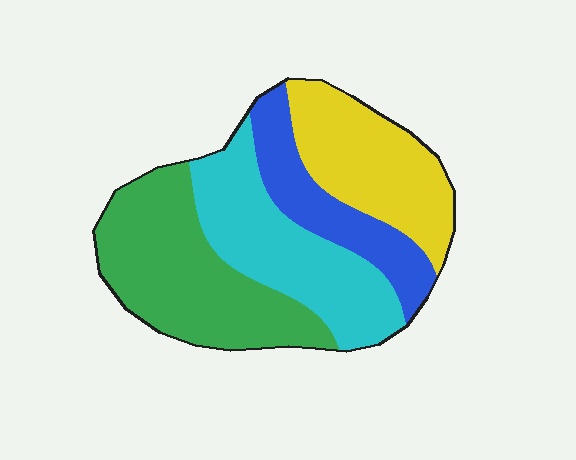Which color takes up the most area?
Green, at roughly 30%.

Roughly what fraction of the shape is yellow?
Yellow takes up about one quarter (1/4) of the shape.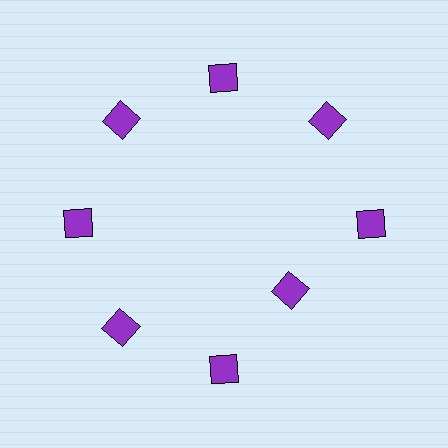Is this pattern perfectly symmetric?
No. The 8 purple diamonds are arranged in a ring, but one element near the 4 o'clock position is pulled inward toward the center, breaking the 8-fold rotational symmetry.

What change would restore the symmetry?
The symmetry would be restored by moving it outward, back onto the ring so that all 8 diamonds sit at equal angles and equal distance from the center.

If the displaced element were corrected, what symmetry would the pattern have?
It would have 8-fold rotational symmetry — the pattern would map onto itself every 45 degrees.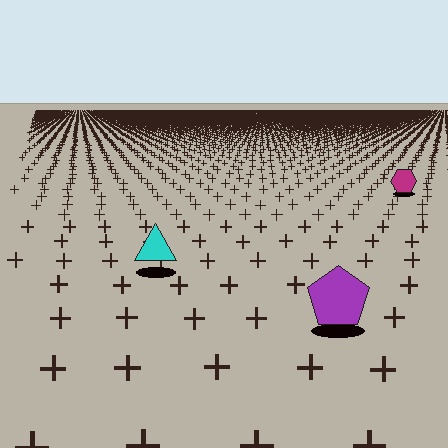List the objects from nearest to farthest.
From nearest to farthest: the purple pentagon, the cyan triangle, the magenta hexagon.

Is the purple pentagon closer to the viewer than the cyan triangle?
Yes. The purple pentagon is closer — you can tell from the texture gradient: the ground texture is coarser near it.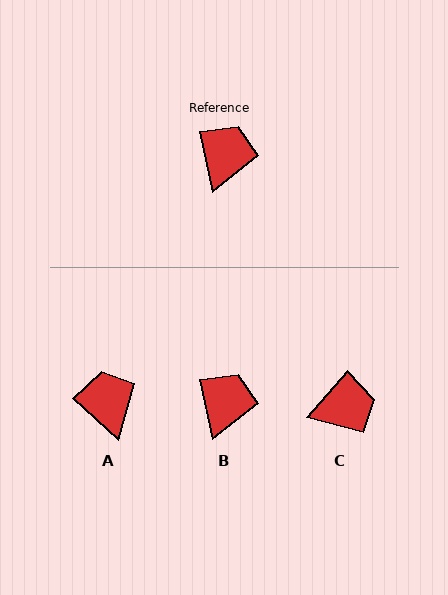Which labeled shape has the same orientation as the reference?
B.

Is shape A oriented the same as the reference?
No, it is off by about 35 degrees.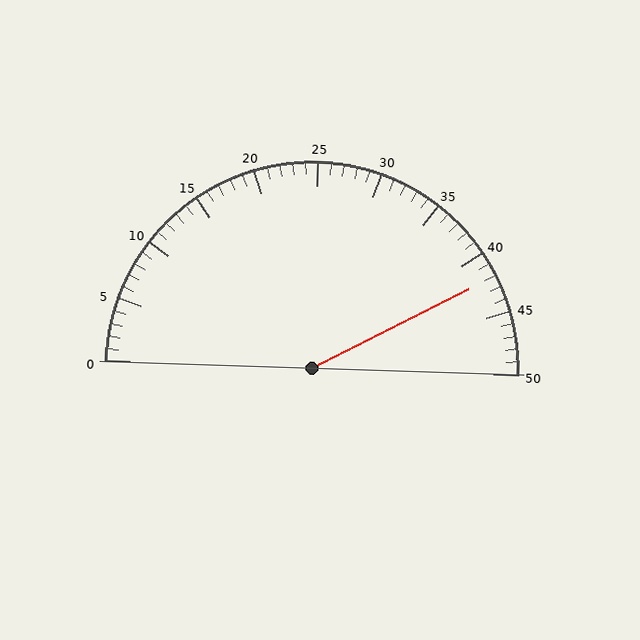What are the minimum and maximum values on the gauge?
The gauge ranges from 0 to 50.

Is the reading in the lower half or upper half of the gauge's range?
The reading is in the upper half of the range (0 to 50).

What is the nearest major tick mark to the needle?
The nearest major tick mark is 40.